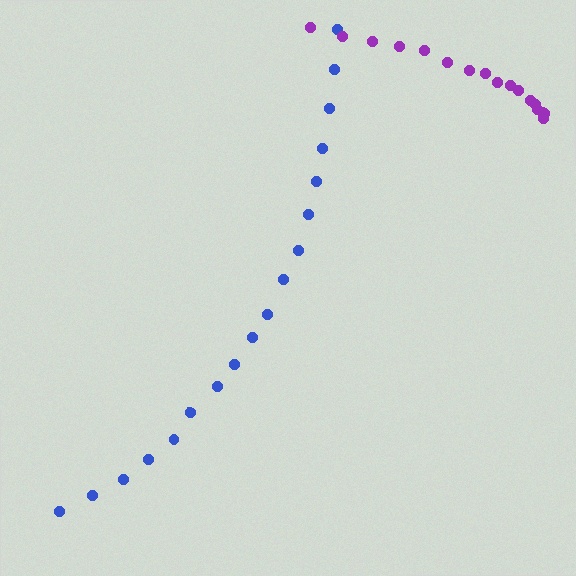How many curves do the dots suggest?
There are 2 distinct paths.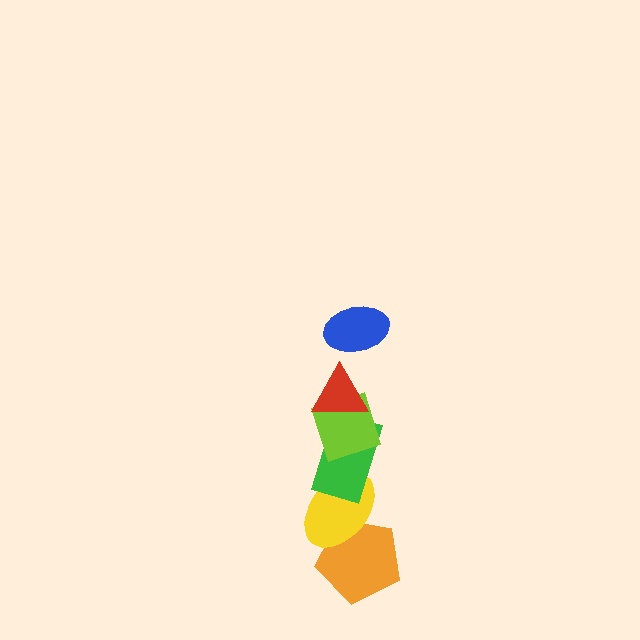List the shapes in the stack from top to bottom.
From top to bottom: the blue ellipse, the red triangle, the lime diamond, the green rectangle, the yellow ellipse, the orange pentagon.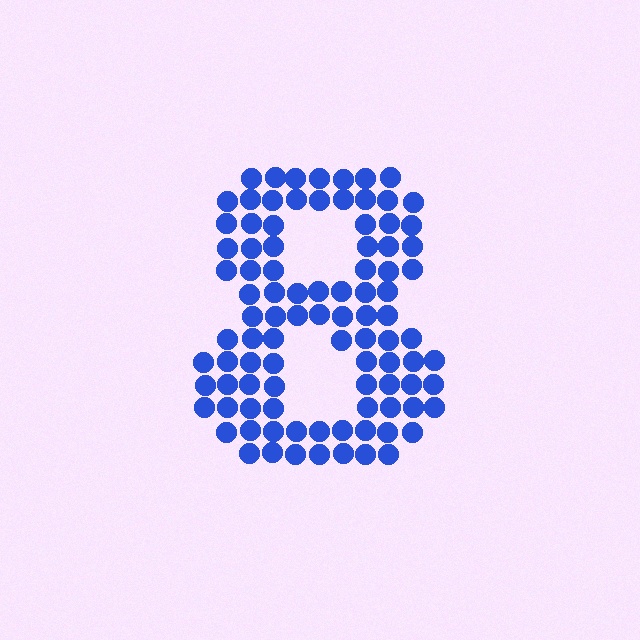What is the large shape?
The large shape is the digit 8.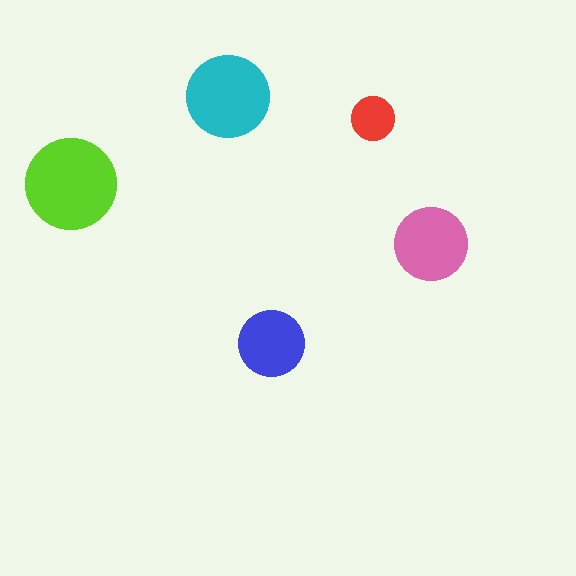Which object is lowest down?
The blue circle is bottommost.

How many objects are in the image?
There are 5 objects in the image.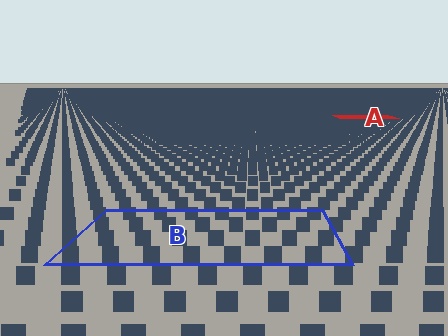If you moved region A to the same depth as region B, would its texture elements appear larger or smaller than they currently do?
They would appear larger. At a closer depth, the same texture elements are projected at a bigger on-screen size.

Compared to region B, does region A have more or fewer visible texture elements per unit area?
Region A has more texture elements per unit area — they are packed more densely because it is farther away.